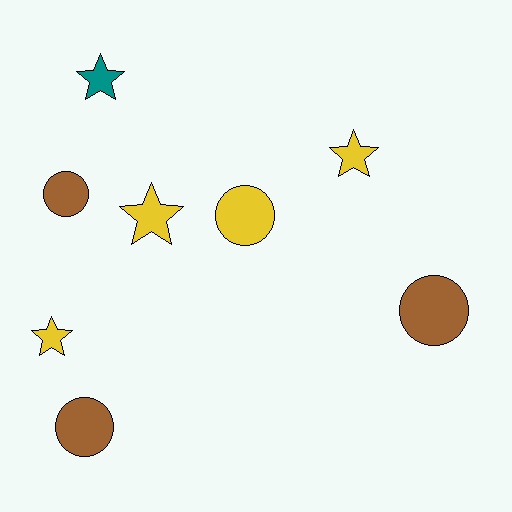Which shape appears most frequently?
Circle, with 4 objects.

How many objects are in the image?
There are 8 objects.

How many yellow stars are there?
There are 3 yellow stars.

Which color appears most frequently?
Yellow, with 4 objects.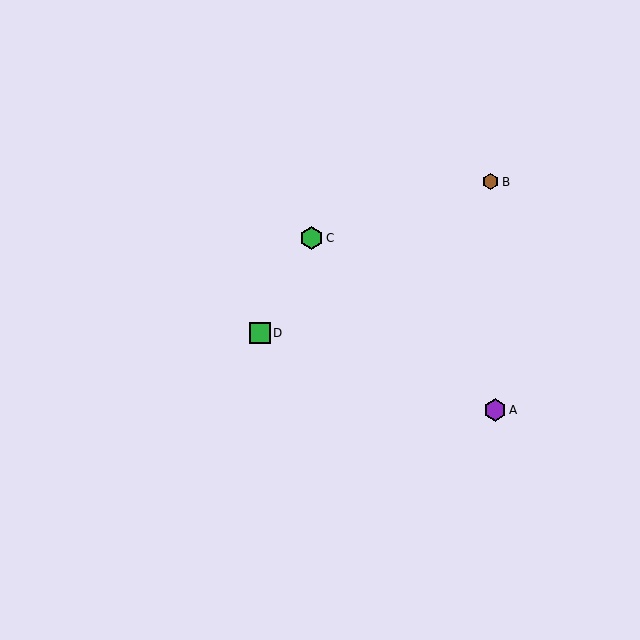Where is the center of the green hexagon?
The center of the green hexagon is at (312, 238).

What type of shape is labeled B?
Shape B is a brown hexagon.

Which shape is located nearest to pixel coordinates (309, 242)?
The green hexagon (labeled C) at (312, 238) is nearest to that location.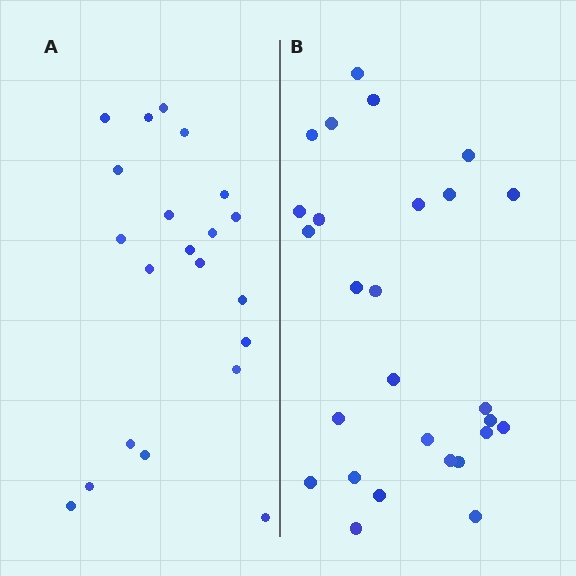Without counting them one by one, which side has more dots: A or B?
Region B (the right region) has more dots.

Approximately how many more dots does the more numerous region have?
Region B has about 6 more dots than region A.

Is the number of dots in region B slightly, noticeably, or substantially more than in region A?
Region B has noticeably more, but not dramatically so. The ratio is roughly 1.3 to 1.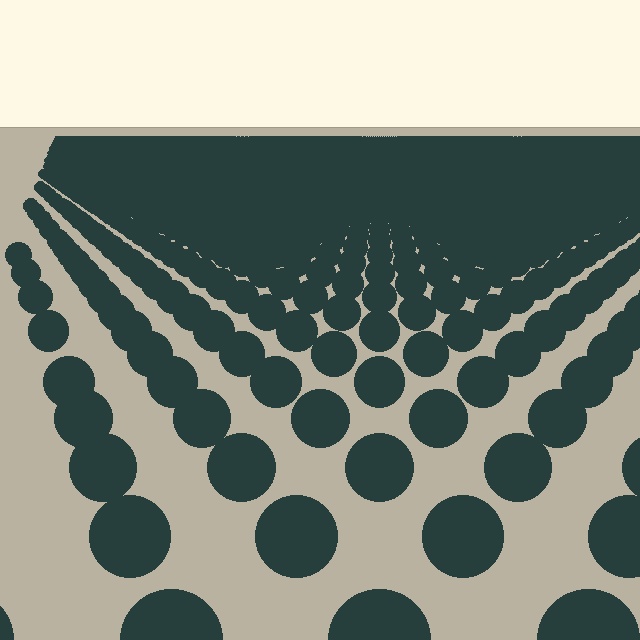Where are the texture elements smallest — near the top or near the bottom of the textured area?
Near the top.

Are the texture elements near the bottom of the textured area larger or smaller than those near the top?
Larger. Near the bottom, elements are closer to the viewer and appear at a bigger on-screen size.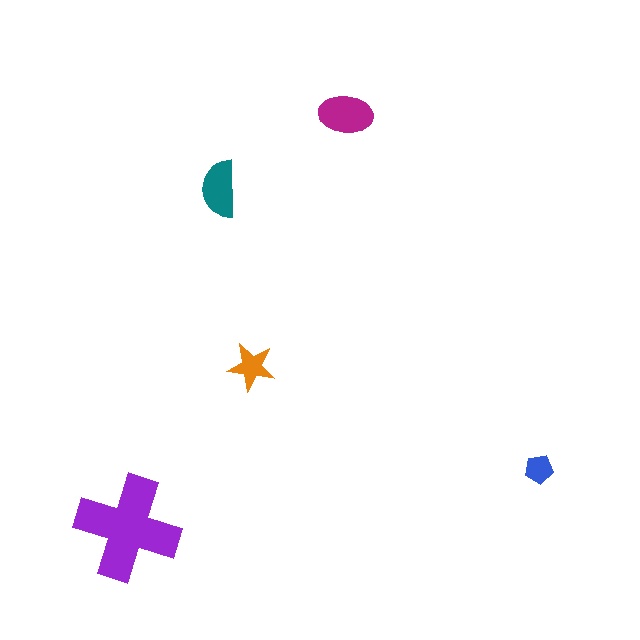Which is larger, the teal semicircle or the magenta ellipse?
The magenta ellipse.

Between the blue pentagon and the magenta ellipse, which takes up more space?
The magenta ellipse.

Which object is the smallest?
The blue pentagon.